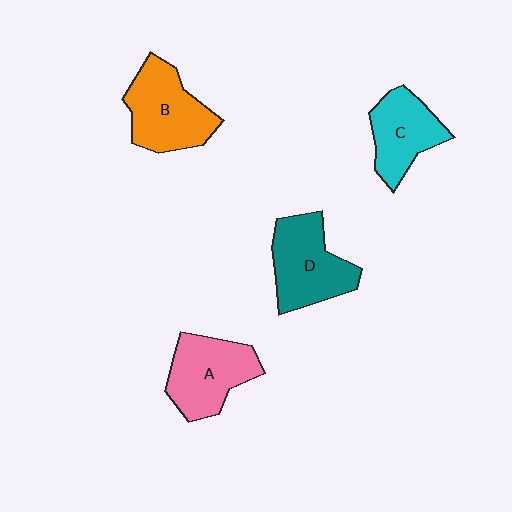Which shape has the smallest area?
Shape C (cyan).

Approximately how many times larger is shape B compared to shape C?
Approximately 1.2 times.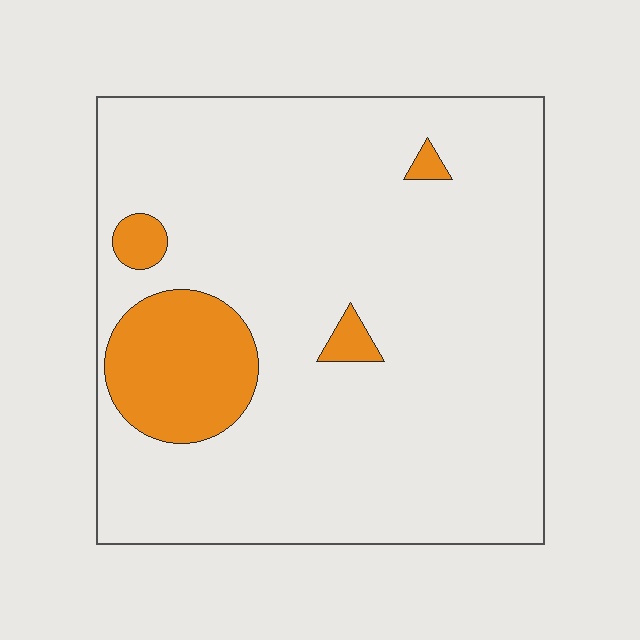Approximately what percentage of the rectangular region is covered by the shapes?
Approximately 10%.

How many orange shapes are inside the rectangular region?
4.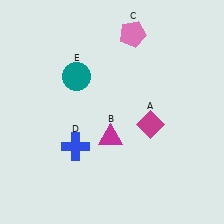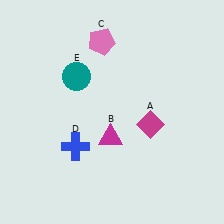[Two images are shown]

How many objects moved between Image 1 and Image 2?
1 object moved between the two images.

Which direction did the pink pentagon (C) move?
The pink pentagon (C) moved left.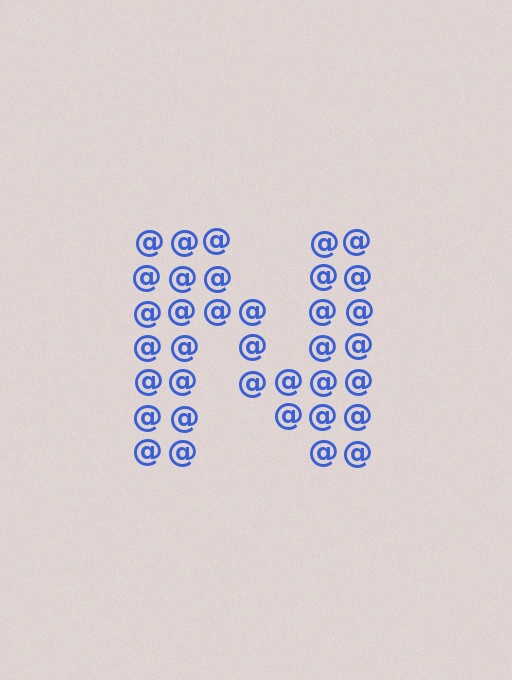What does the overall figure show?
The overall figure shows the letter N.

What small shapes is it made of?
It is made of small at signs.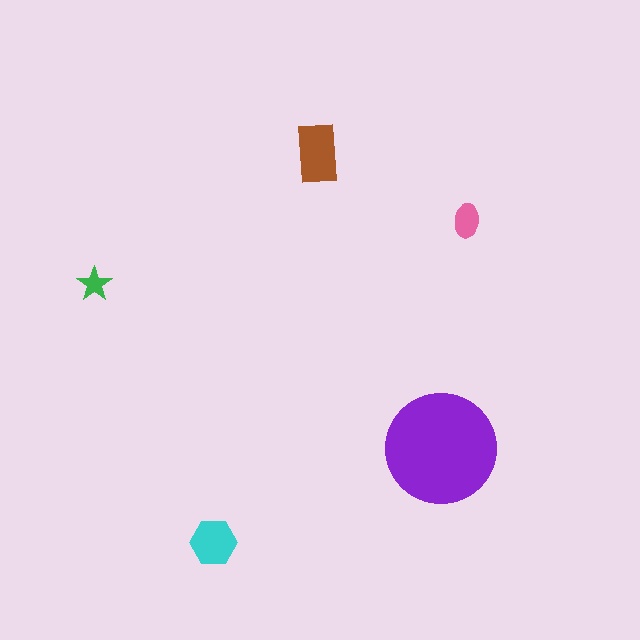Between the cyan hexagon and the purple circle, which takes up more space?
The purple circle.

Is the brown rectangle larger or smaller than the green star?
Larger.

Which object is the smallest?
The green star.